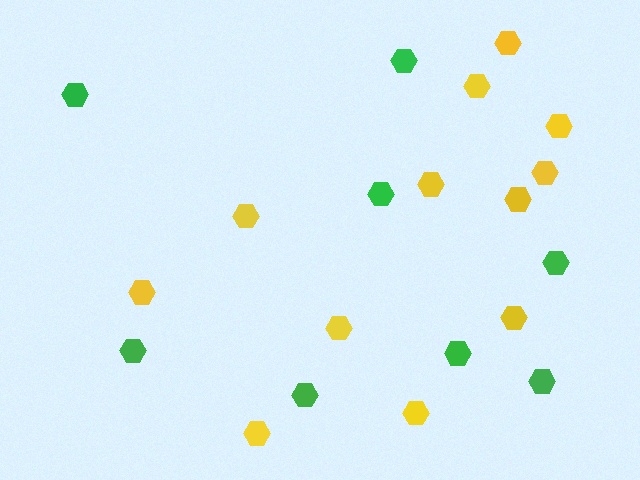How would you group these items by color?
There are 2 groups: one group of yellow hexagons (12) and one group of green hexagons (8).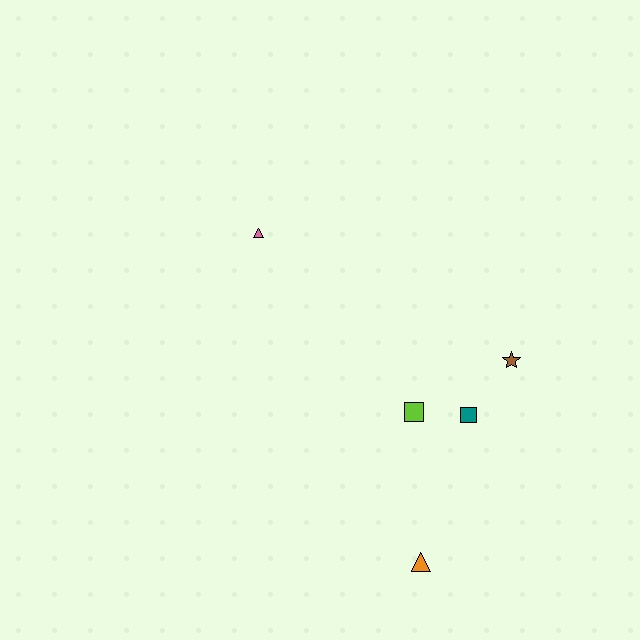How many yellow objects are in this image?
There are no yellow objects.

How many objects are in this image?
There are 5 objects.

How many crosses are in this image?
There are no crosses.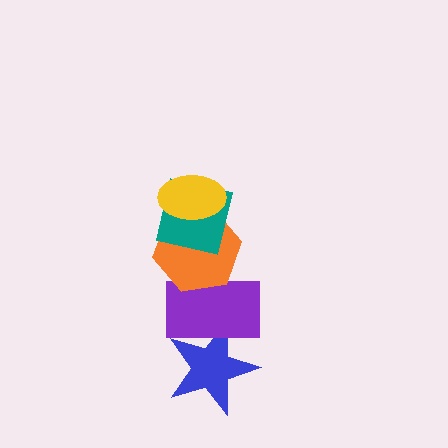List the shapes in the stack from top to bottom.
From top to bottom: the yellow ellipse, the teal square, the orange hexagon, the purple rectangle, the blue star.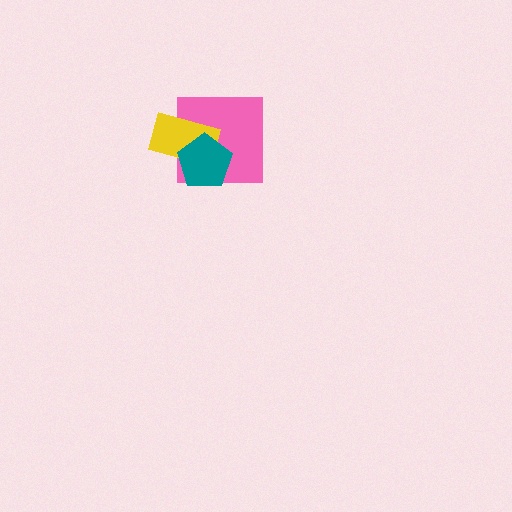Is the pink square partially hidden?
Yes, it is partially covered by another shape.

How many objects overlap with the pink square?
2 objects overlap with the pink square.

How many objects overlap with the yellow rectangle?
2 objects overlap with the yellow rectangle.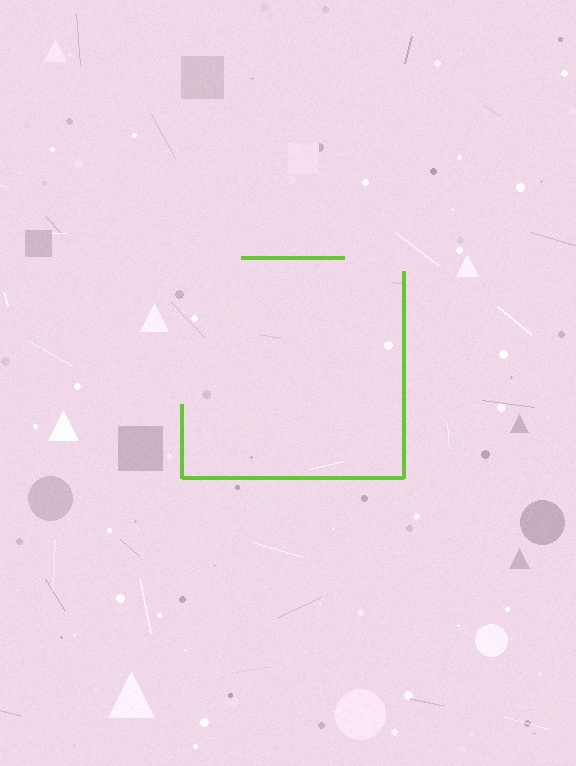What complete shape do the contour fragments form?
The contour fragments form a square.